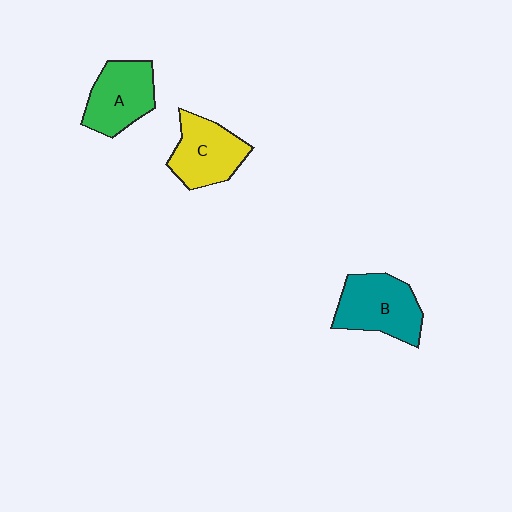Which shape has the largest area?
Shape B (teal).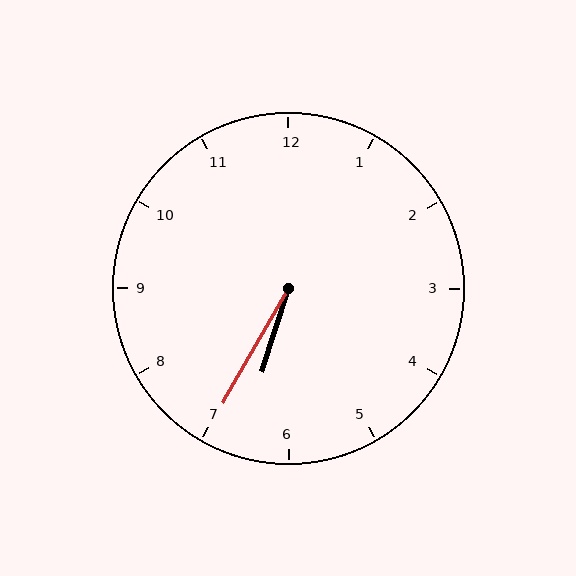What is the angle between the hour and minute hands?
Approximately 12 degrees.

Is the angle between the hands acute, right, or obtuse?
It is acute.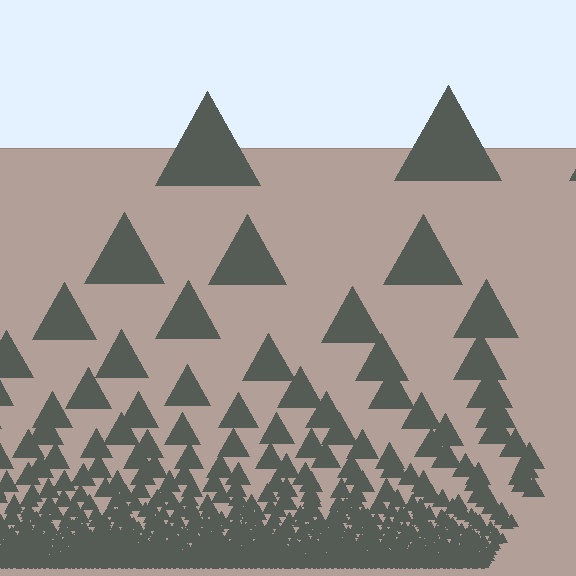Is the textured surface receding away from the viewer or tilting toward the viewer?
The surface appears to tilt toward the viewer. Texture elements get larger and sparser toward the top.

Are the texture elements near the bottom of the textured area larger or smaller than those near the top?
Smaller. The gradient is inverted — elements near the bottom are smaller and denser.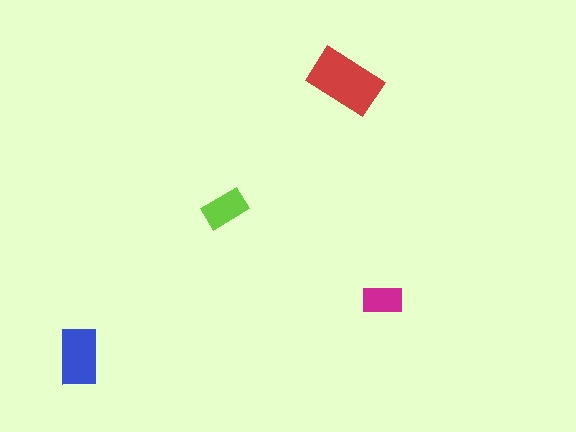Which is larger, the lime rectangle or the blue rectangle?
The blue one.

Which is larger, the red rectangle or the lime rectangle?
The red one.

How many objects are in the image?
There are 4 objects in the image.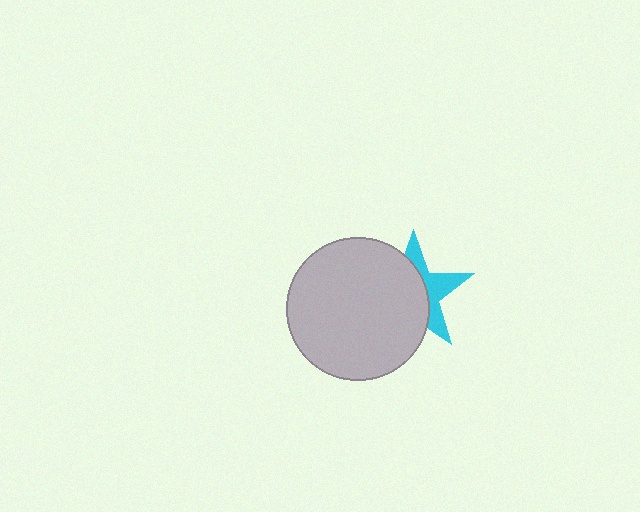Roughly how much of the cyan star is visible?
A small part of it is visible (roughly 39%).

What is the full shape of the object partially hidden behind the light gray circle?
The partially hidden object is a cyan star.